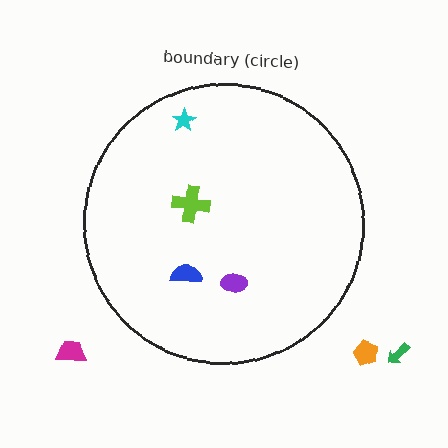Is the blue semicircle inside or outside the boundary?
Inside.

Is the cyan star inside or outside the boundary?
Inside.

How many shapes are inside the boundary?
4 inside, 3 outside.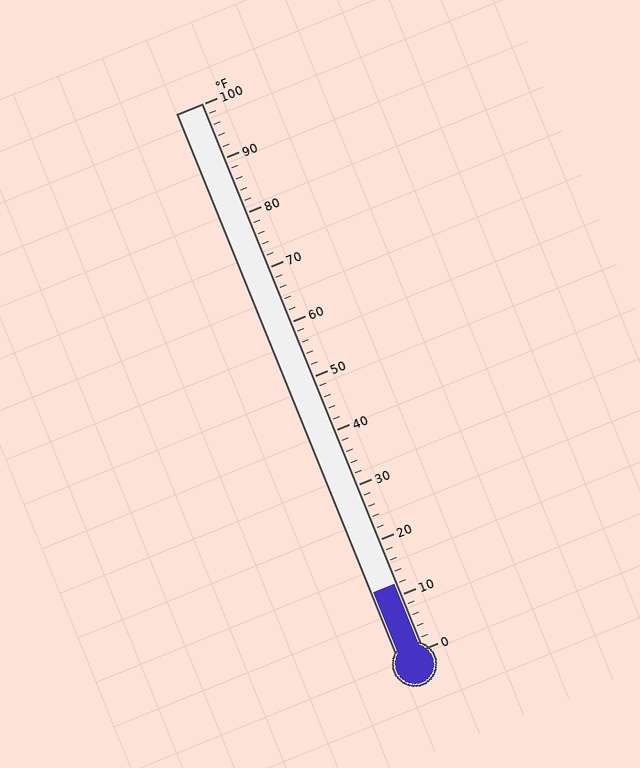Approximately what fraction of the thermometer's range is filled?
The thermometer is filled to approximately 10% of its range.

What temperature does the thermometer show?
The thermometer shows approximately 12°F.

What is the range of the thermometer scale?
The thermometer scale ranges from 0°F to 100°F.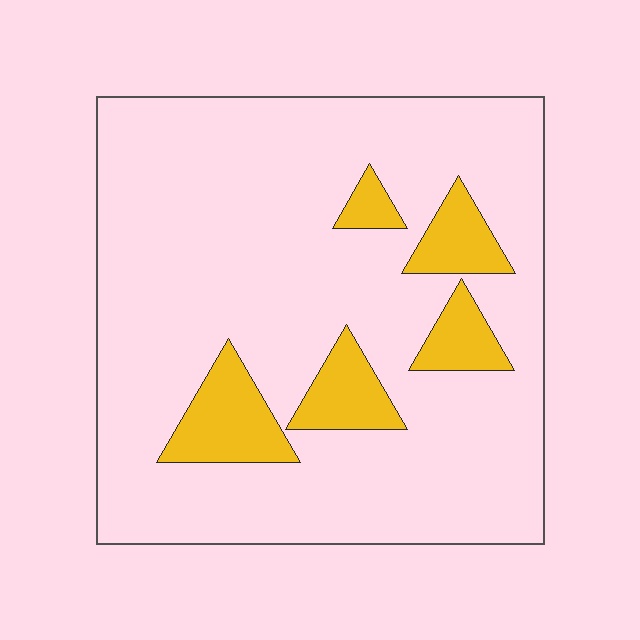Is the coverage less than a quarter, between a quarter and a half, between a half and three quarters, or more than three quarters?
Less than a quarter.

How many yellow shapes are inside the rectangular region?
5.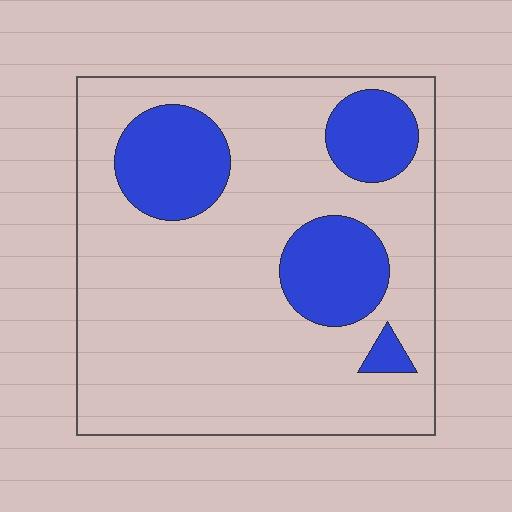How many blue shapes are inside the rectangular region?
4.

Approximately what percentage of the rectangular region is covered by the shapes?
Approximately 20%.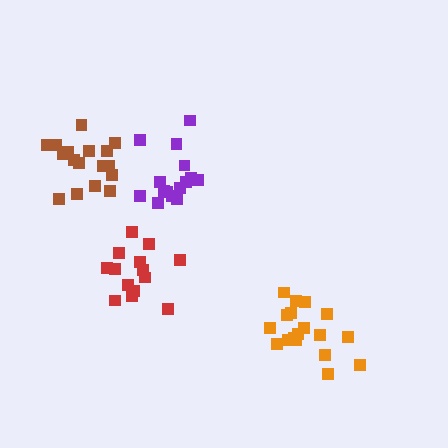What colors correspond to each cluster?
The clusters are colored: purple, red, brown, orange.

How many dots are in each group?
Group 1: 15 dots, Group 2: 15 dots, Group 3: 17 dots, Group 4: 18 dots (65 total).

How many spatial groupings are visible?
There are 4 spatial groupings.